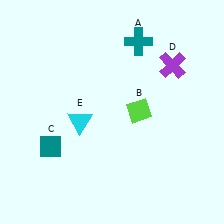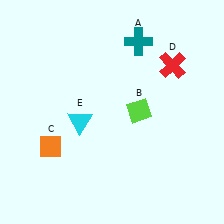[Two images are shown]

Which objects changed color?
C changed from teal to orange. D changed from purple to red.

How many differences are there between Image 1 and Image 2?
There are 2 differences between the two images.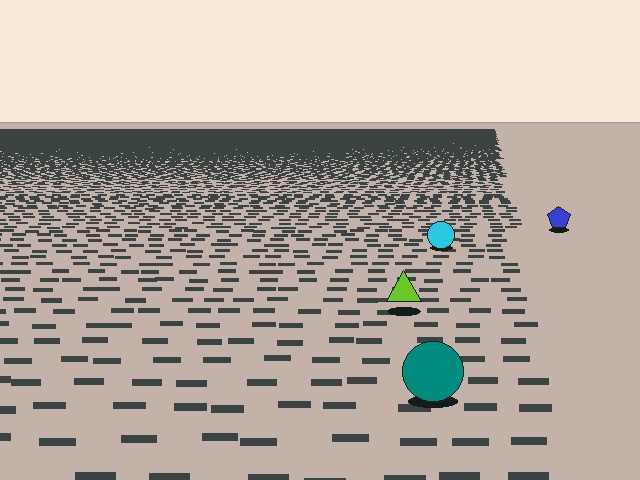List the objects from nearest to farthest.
From nearest to farthest: the teal circle, the lime triangle, the cyan circle, the blue pentagon.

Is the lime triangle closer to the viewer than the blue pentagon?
Yes. The lime triangle is closer — you can tell from the texture gradient: the ground texture is coarser near it.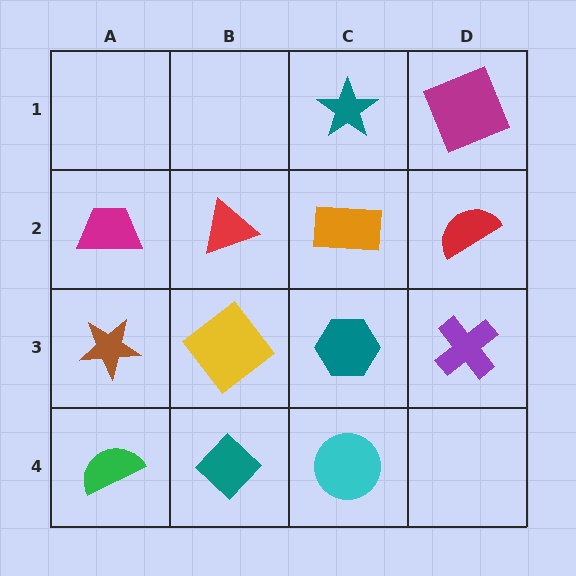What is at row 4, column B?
A teal diamond.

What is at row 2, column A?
A magenta trapezoid.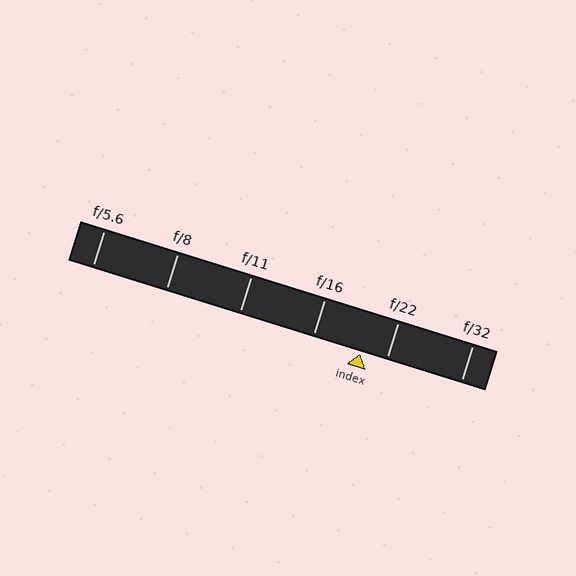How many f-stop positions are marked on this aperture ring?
There are 6 f-stop positions marked.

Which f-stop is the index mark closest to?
The index mark is closest to f/22.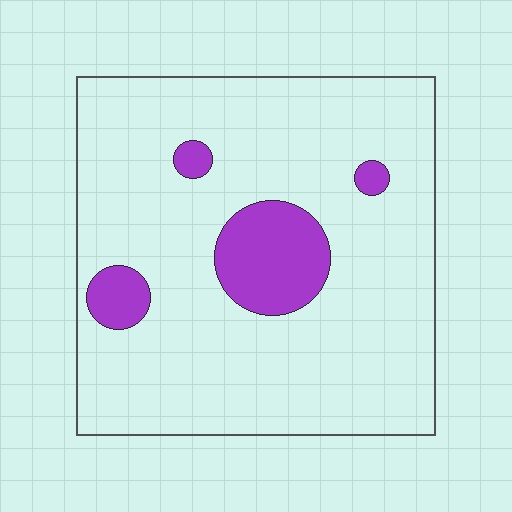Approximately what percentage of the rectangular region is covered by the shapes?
Approximately 10%.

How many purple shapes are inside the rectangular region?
4.